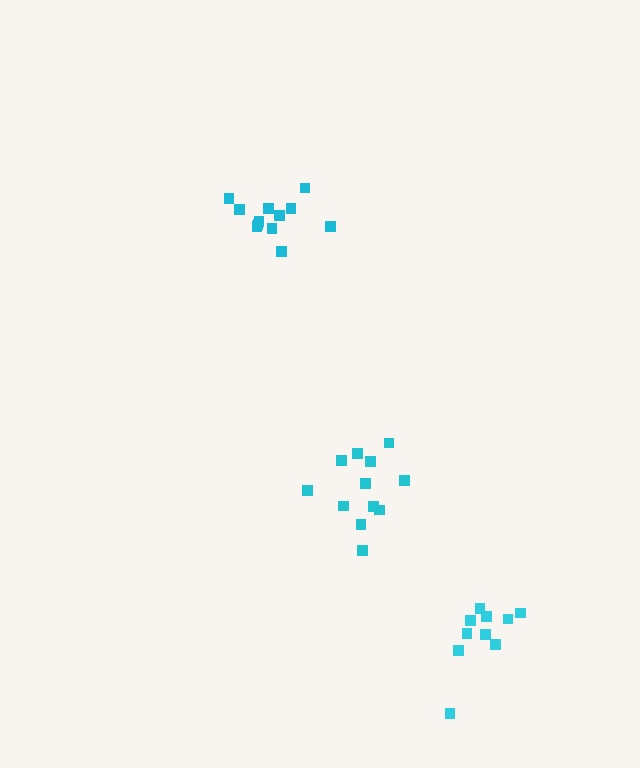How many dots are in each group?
Group 1: 12 dots, Group 2: 12 dots, Group 3: 10 dots (34 total).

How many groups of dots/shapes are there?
There are 3 groups.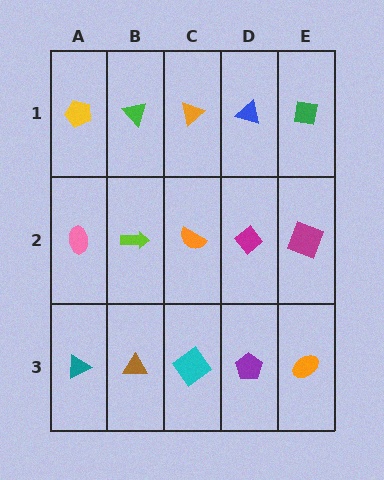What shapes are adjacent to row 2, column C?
An orange triangle (row 1, column C), a cyan diamond (row 3, column C), a lime arrow (row 2, column B), a magenta diamond (row 2, column D).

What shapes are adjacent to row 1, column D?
A magenta diamond (row 2, column D), an orange triangle (row 1, column C), a green square (row 1, column E).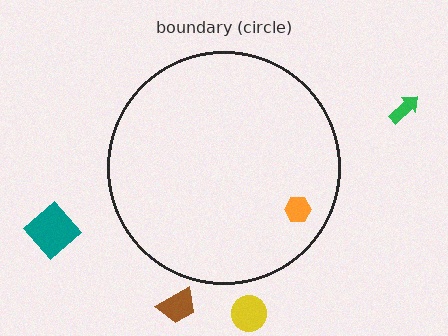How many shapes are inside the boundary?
1 inside, 4 outside.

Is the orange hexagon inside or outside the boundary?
Inside.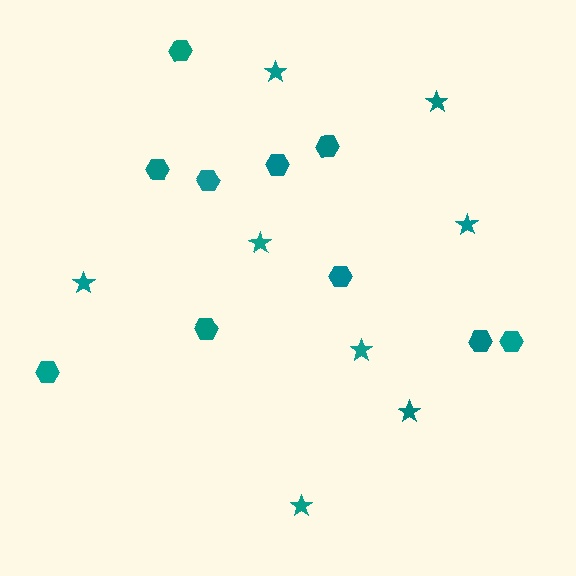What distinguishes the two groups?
There are 2 groups: one group of stars (8) and one group of hexagons (10).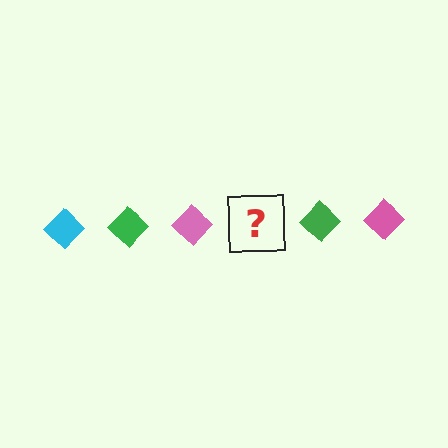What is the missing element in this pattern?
The missing element is a cyan diamond.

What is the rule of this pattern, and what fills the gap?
The rule is that the pattern cycles through cyan, green, pink diamonds. The gap should be filled with a cyan diamond.